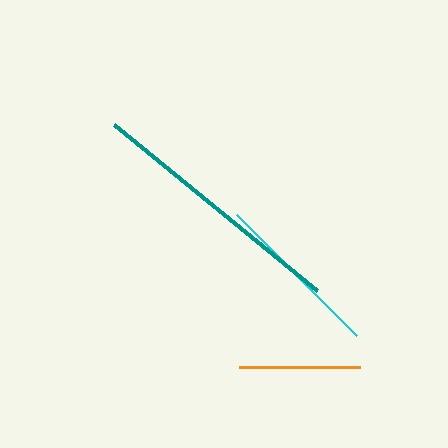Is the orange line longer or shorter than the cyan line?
The cyan line is longer than the orange line.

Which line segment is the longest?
The teal line is the longest at approximately 263 pixels.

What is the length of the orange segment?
The orange segment is approximately 120 pixels long.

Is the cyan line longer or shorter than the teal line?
The teal line is longer than the cyan line.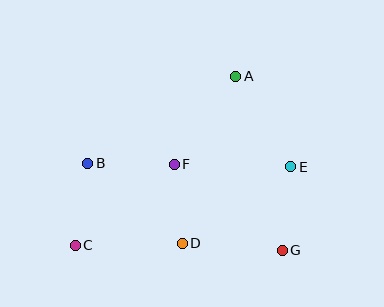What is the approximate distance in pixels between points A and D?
The distance between A and D is approximately 175 pixels.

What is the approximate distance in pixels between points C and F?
The distance between C and F is approximately 128 pixels.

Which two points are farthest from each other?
Points A and C are farthest from each other.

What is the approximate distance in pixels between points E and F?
The distance between E and F is approximately 116 pixels.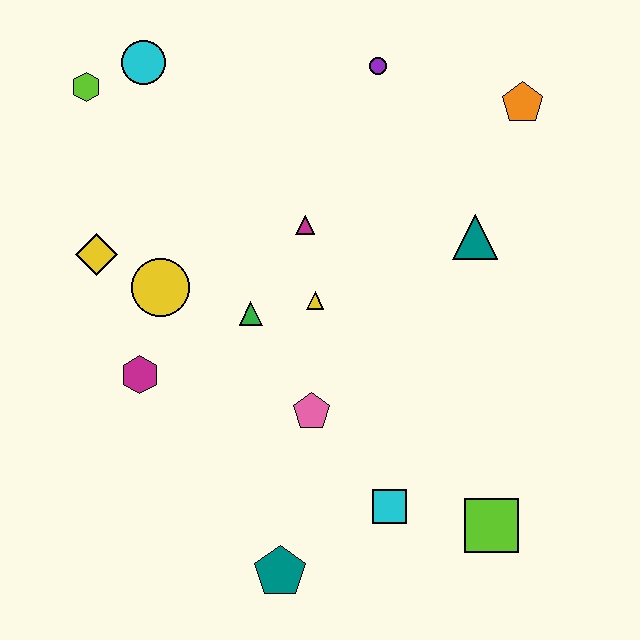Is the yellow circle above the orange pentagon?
No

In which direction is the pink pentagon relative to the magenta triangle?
The pink pentagon is below the magenta triangle.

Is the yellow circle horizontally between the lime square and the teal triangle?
No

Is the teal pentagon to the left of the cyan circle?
No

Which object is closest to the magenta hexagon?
The yellow circle is closest to the magenta hexagon.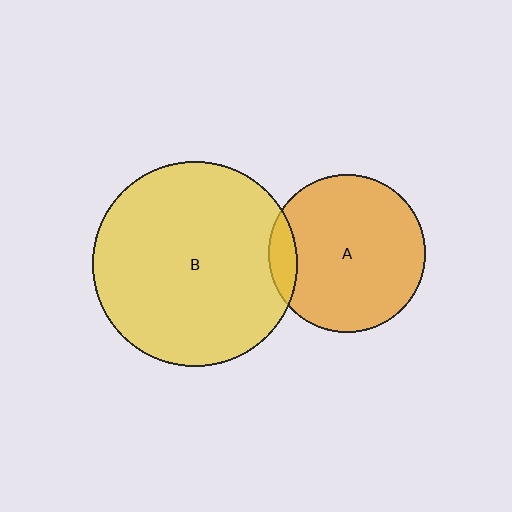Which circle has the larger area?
Circle B (yellow).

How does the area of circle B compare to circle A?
Approximately 1.7 times.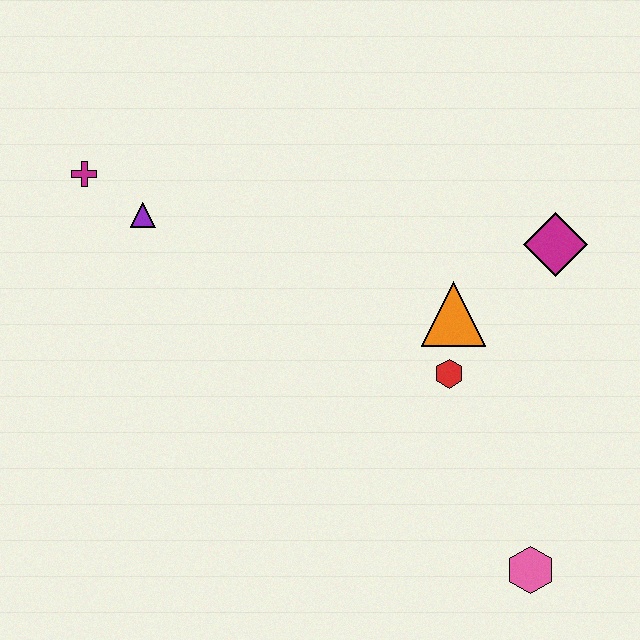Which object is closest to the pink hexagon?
The red hexagon is closest to the pink hexagon.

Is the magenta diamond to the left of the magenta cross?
No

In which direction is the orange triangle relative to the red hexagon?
The orange triangle is above the red hexagon.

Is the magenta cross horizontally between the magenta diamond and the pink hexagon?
No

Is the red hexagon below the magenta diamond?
Yes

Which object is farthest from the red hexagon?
The magenta cross is farthest from the red hexagon.